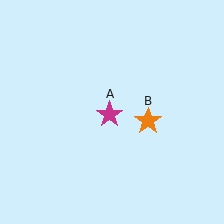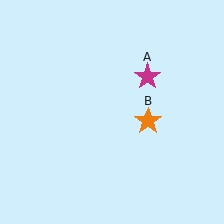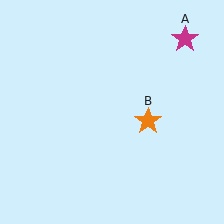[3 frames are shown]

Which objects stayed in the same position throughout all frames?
Orange star (object B) remained stationary.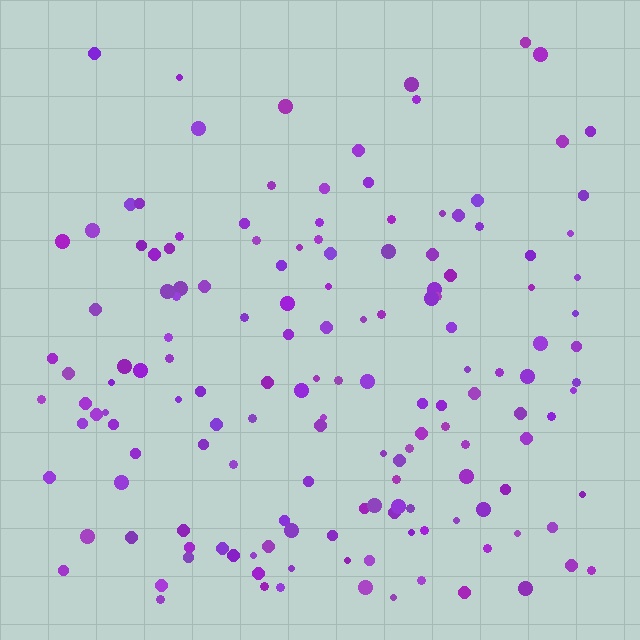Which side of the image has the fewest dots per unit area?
The top.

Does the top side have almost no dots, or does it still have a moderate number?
Still a moderate number, just noticeably fewer than the bottom.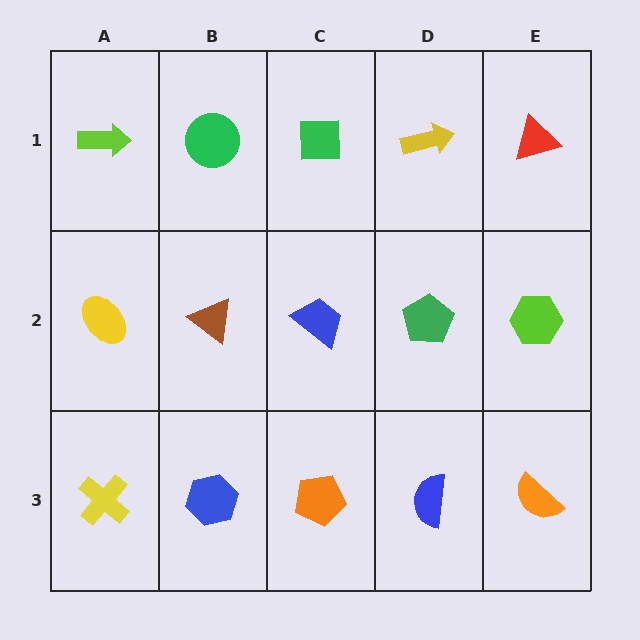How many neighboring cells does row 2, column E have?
3.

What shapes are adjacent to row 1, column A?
A yellow ellipse (row 2, column A), a green circle (row 1, column B).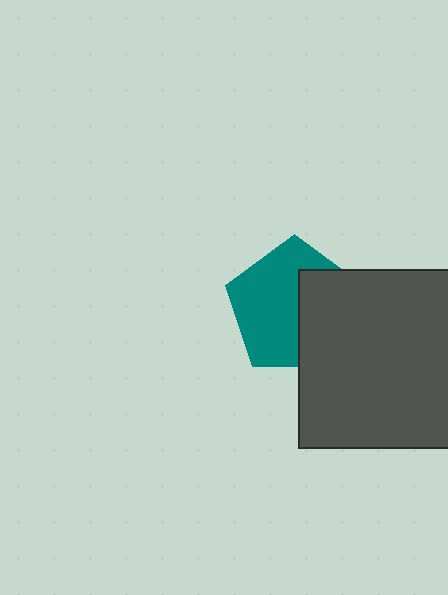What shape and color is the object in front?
The object in front is a dark gray square.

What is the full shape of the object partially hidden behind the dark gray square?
The partially hidden object is a teal pentagon.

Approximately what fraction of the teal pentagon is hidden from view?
Roughly 41% of the teal pentagon is hidden behind the dark gray square.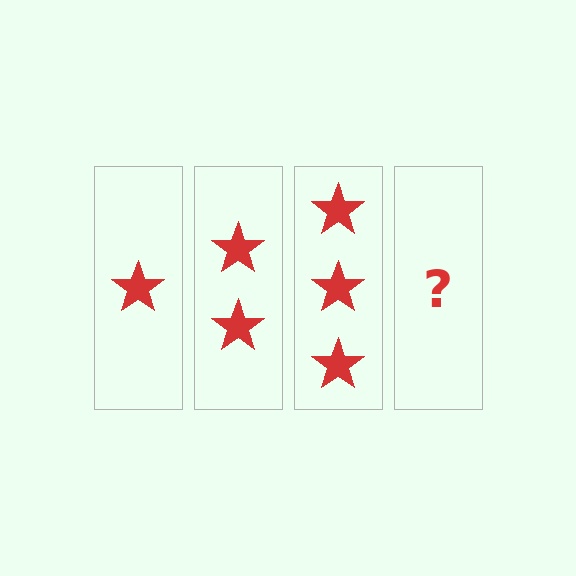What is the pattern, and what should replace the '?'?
The pattern is that each step adds one more star. The '?' should be 4 stars.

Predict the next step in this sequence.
The next step is 4 stars.